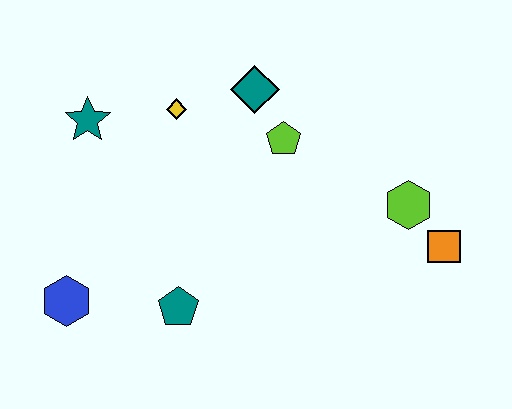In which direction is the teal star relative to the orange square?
The teal star is to the left of the orange square.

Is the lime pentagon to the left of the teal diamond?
No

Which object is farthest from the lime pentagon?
The blue hexagon is farthest from the lime pentagon.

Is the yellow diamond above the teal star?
Yes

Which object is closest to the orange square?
The lime hexagon is closest to the orange square.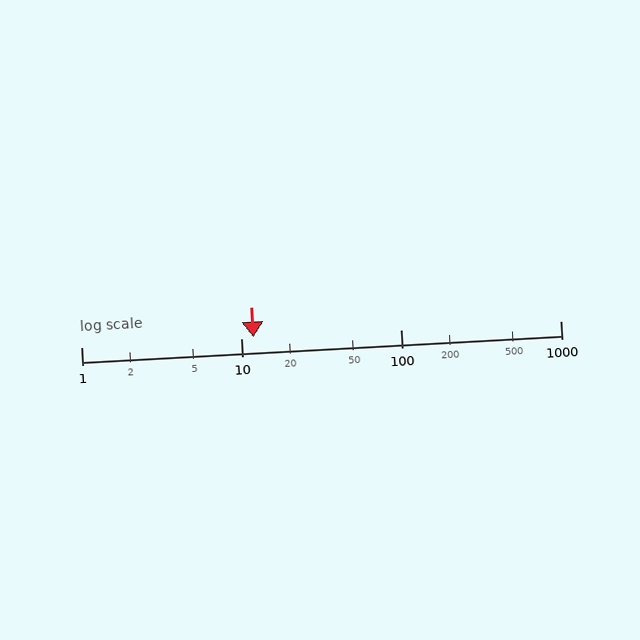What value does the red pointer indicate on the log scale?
The pointer indicates approximately 12.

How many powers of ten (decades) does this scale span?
The scale spans 3 decades, from 1 to 1000.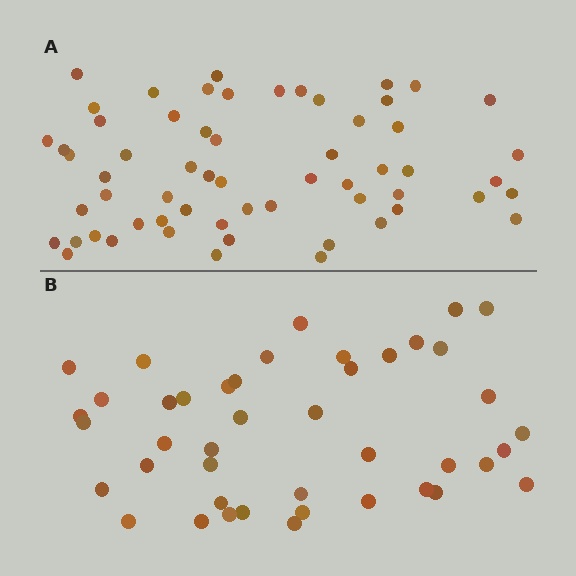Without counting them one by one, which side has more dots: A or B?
Region A (the top region) has more dots.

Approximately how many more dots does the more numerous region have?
Region A has approximately 15 more dots than region B.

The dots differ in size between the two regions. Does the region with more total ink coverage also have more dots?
No. Region B has more total ink coverage because its dots are larger, but region A actually contains more individual dots. Total area can be misleading — the number of items is what matters here.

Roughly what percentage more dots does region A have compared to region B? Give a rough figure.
About 40% more.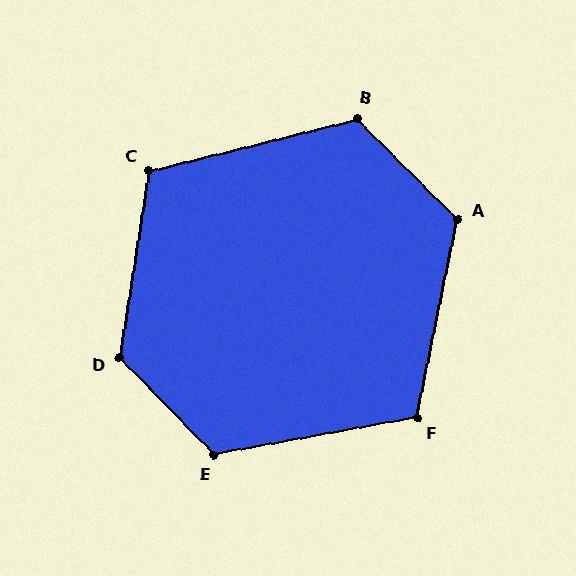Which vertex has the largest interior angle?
D, at approximately 127 degrees.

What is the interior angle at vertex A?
Approximately 124 degrees (obtuse).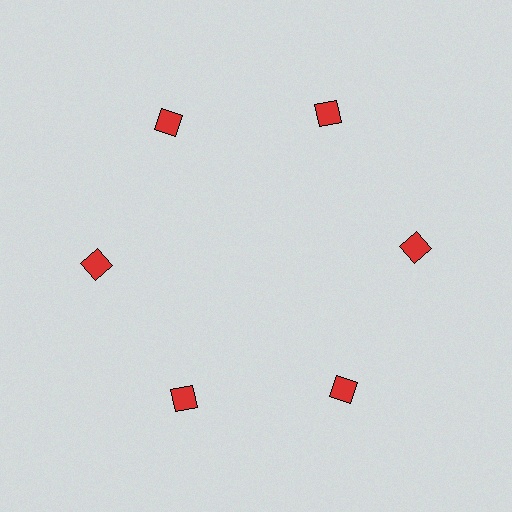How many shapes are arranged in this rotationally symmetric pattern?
There are 6 shapes, arranged in 6 groups of 1.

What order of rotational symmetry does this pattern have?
This pattern has 6-fold rotational symmetry.